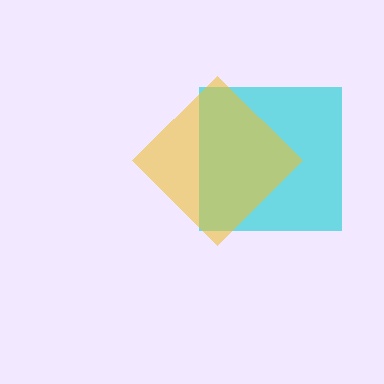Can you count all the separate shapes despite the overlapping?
Yes, there are 2 separate shapes.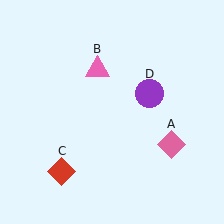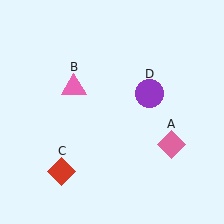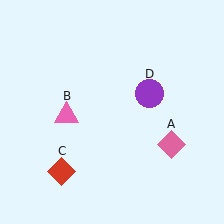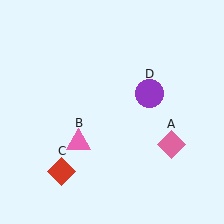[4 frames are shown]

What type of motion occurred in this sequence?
The pink triangle (object B) rotated counterclockwise around the center of the scene.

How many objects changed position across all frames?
1 object changed position: pink triangle (object B).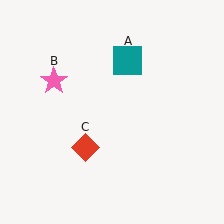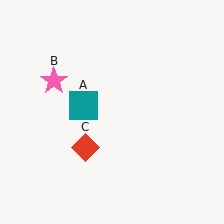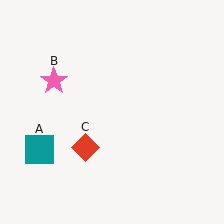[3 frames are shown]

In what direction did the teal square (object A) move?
The teal square (object A) moved down and to the left.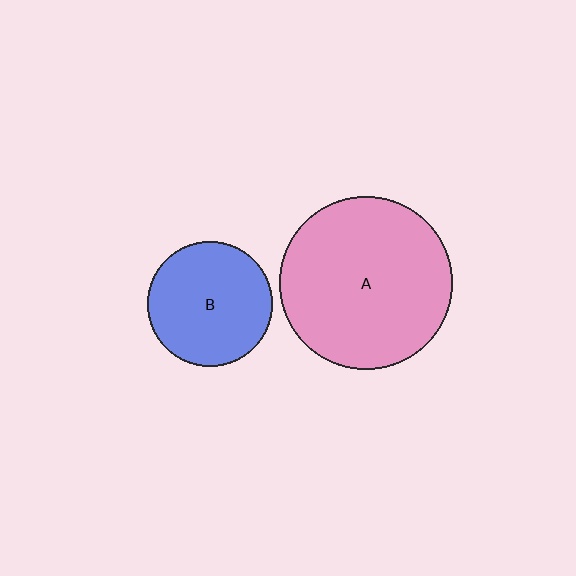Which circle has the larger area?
Circle A (pink).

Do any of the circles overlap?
No, none of the circles overlap.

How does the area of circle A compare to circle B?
Approximately 1.9 times.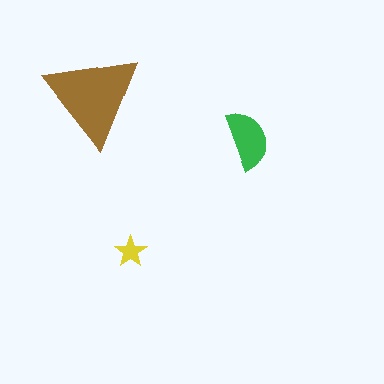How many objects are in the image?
There are 3 objects in the image.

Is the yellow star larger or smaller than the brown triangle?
Smaller.